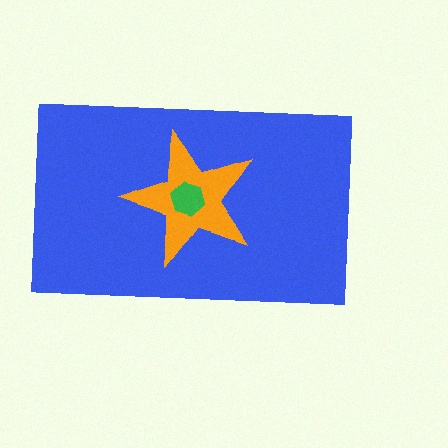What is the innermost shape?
The green hexagon.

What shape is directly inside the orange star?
The green hexagon.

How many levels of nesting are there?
3.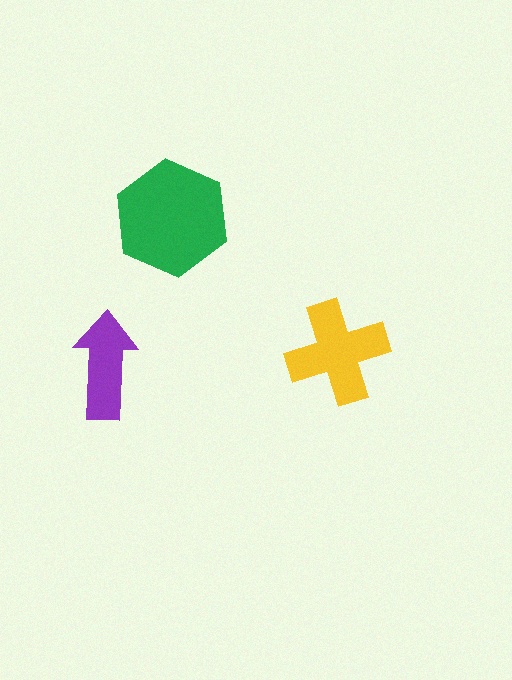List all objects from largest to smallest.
The green hexagon, the yellow cross, the purple arrow.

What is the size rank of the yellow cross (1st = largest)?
2nd.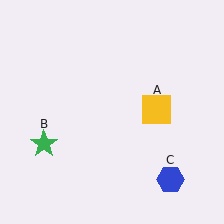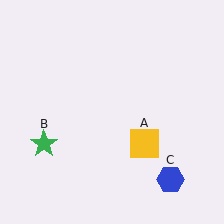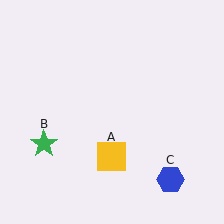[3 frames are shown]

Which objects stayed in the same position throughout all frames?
Green star (object B) and blue hexagon (object C) remained stationary.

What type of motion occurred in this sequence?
The yellow square (object A) rotated clockwise around the center of the scene.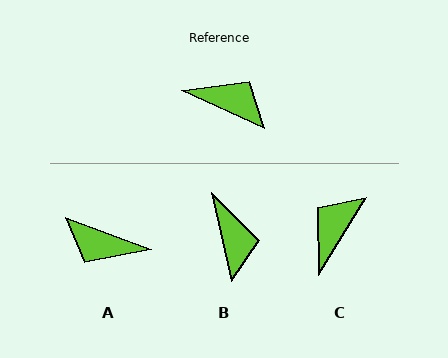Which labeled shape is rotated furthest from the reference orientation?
A, about 176 degrees away.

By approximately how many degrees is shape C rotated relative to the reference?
Approximately 83 degrees counter-clockwise.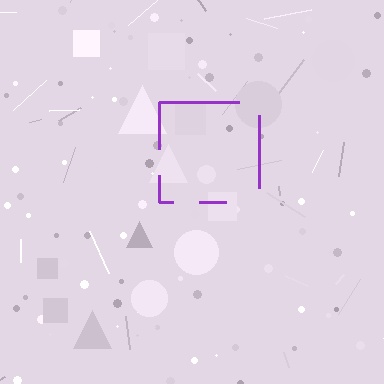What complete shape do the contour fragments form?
The contour fragments form a square.